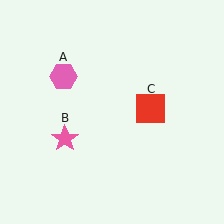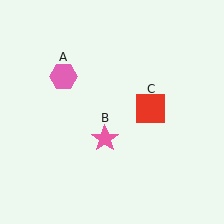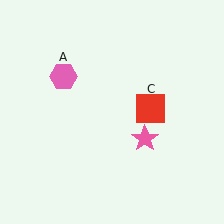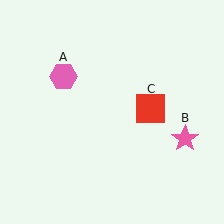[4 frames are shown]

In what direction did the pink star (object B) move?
The pink star (object B) moved right.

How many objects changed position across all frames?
1 object changed position: pink star (object B).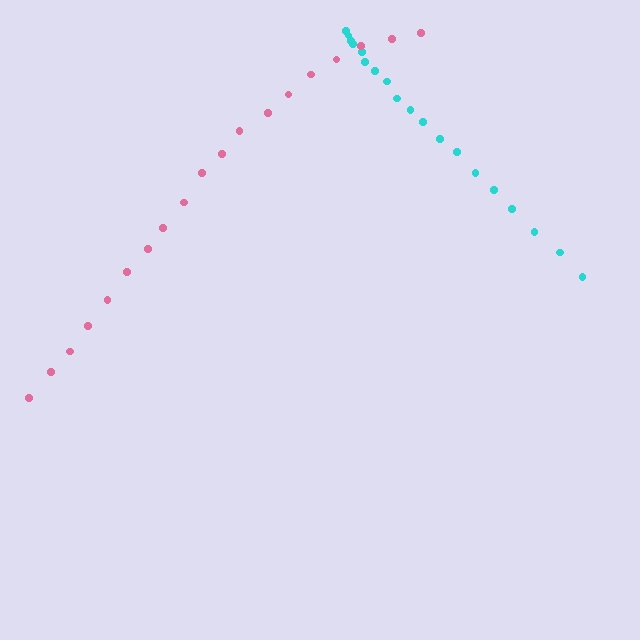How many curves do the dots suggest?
There are 2 distinct paths.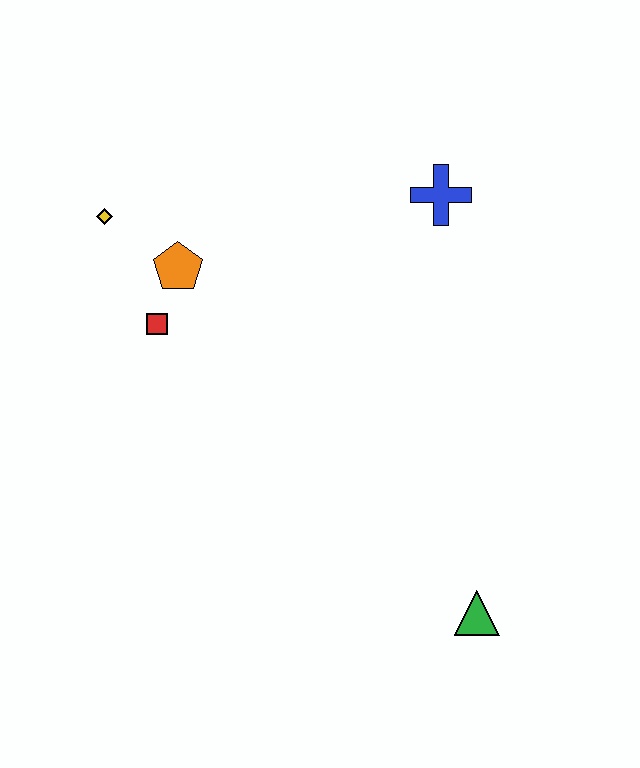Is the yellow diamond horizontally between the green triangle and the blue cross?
No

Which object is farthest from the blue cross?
The green triangle is farthest from the blue cross.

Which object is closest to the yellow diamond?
The orange pentagon is closest to the yellow diamond.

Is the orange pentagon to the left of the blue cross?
Yes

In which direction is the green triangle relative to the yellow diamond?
The green triangle is below the yellow diamond.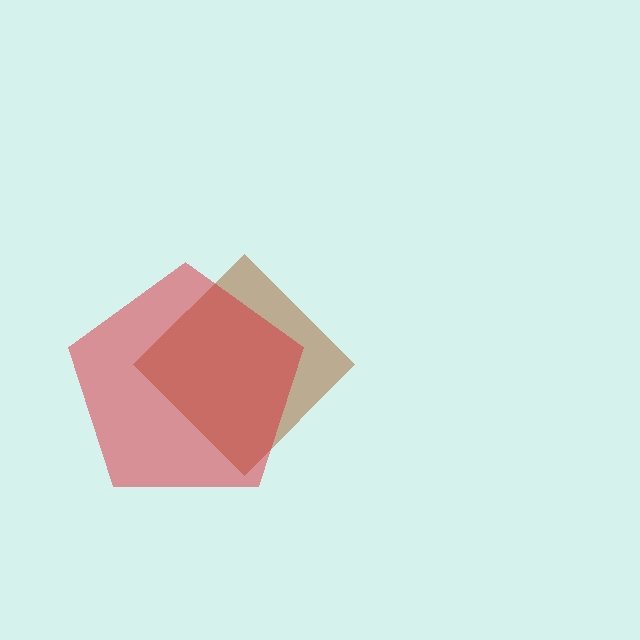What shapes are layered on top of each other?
The layered shapes are: a brown diamond, a red pentagon.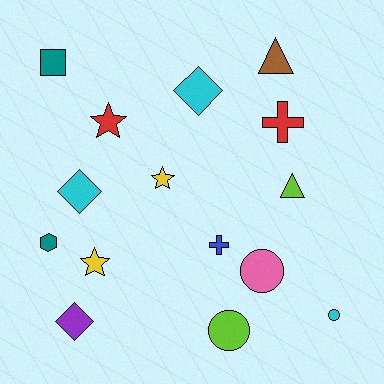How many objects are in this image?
There are 15 objects.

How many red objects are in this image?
There are 2 red objects.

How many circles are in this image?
There are 3 circles.